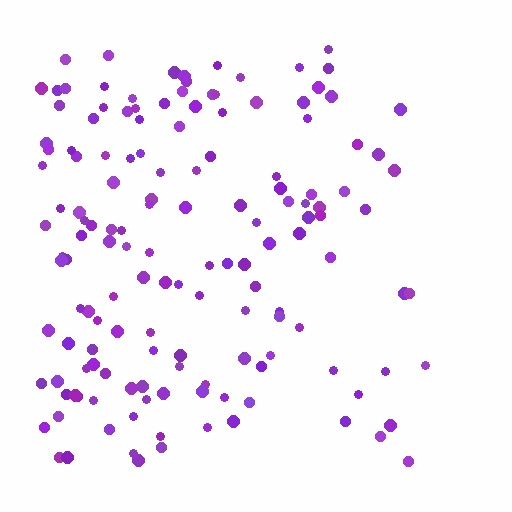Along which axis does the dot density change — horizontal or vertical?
Horizontal.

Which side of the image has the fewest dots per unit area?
The right.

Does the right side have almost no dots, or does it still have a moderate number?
Still a moderate number, just noticeably fewer than the left.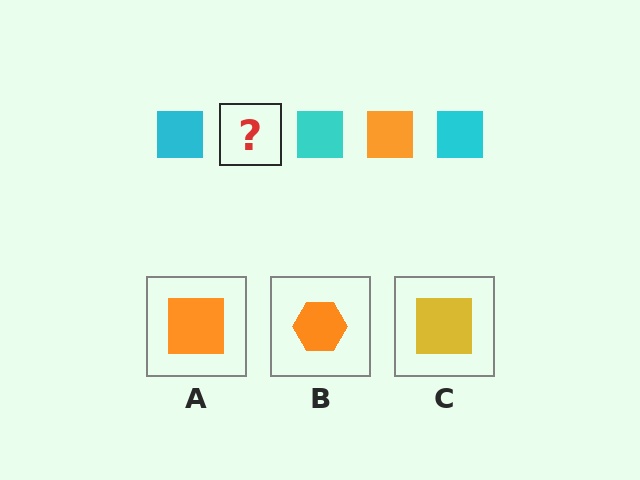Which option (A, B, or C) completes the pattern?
A.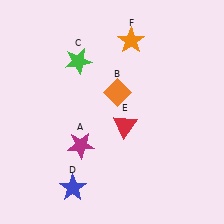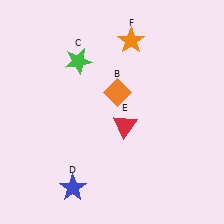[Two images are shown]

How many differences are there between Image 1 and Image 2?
There is 1 difference between the two images.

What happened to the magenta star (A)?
The magenta star (A) was removed in Image 2. It was in the bottom-left area of Image 1.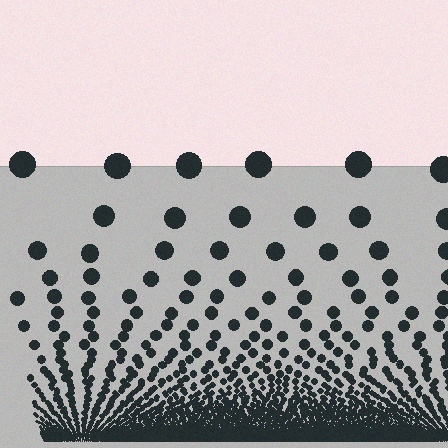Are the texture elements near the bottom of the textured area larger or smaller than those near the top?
Smaller. The gradient is inverted — elements near the bottom are smaller and denser.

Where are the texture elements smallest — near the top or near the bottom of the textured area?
Near the bottom.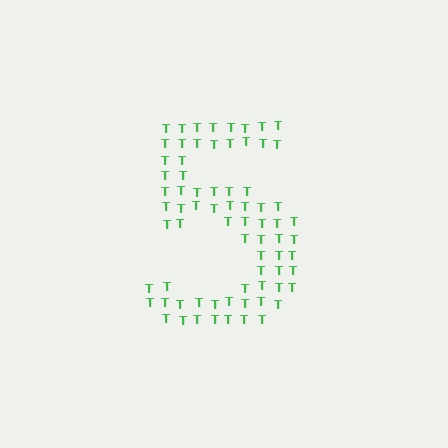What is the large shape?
The large shape is the digit 5.